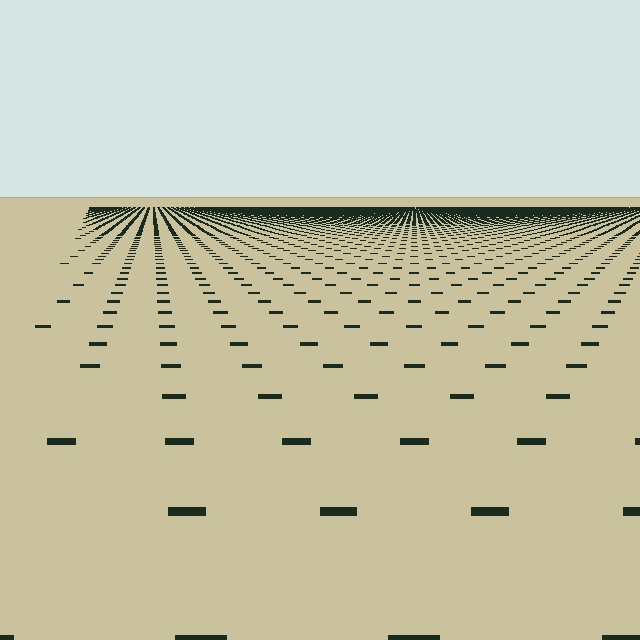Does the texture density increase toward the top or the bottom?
Density increases toward the top.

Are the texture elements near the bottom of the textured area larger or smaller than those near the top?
Larger. Near the bottom, elements are closer to the viewer and appear at a bigger on-screen size.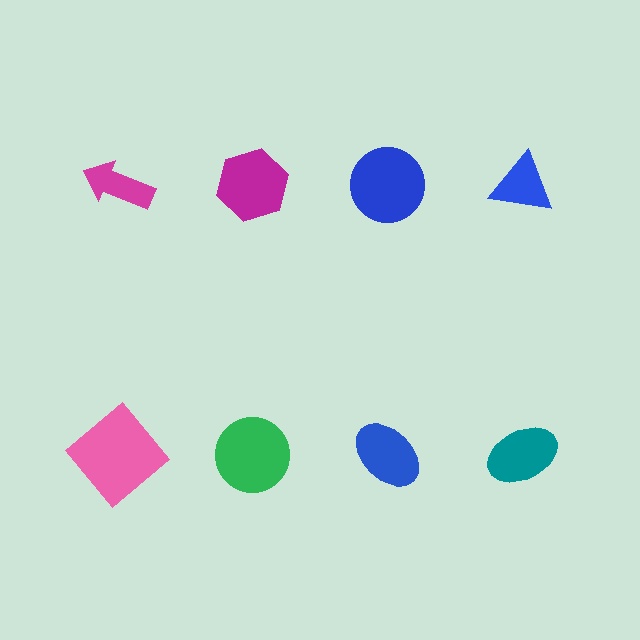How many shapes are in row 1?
4 shapes.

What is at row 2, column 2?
A green circle.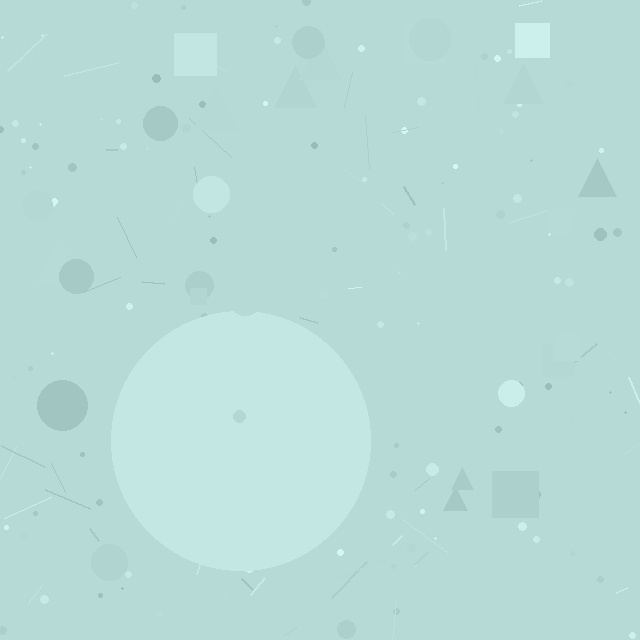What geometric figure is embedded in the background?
A circle is embedded in the background.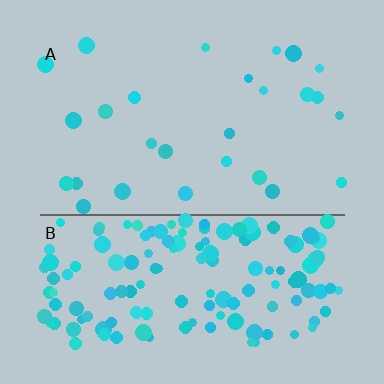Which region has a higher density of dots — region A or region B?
B (the bottom).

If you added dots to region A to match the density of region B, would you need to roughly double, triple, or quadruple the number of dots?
Approximately quadruple.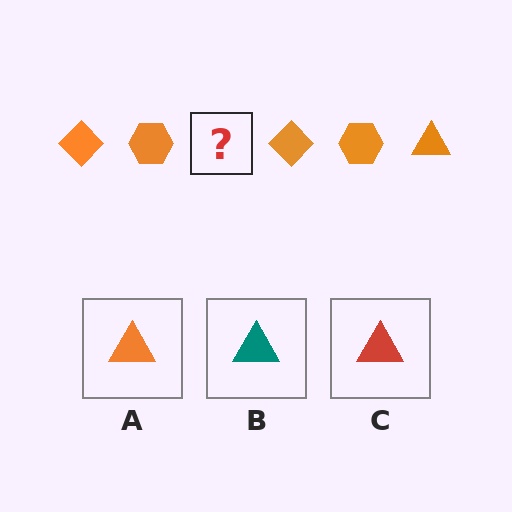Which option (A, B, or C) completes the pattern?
A.